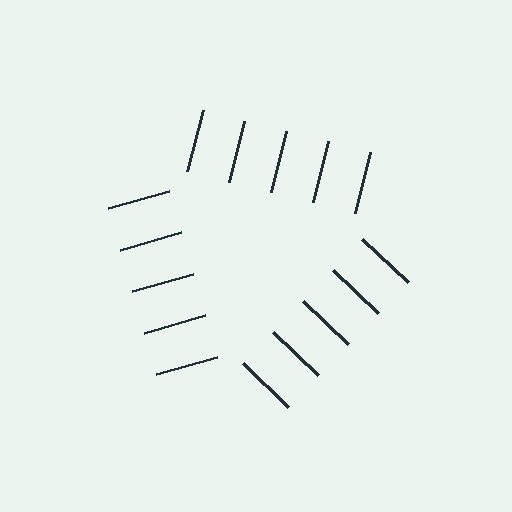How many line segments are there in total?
15 — 5 along each of the 3 edges.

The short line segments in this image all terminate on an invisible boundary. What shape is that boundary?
An illusory triangle — the line segments terminate on its edges but no continuous stroke is drawn.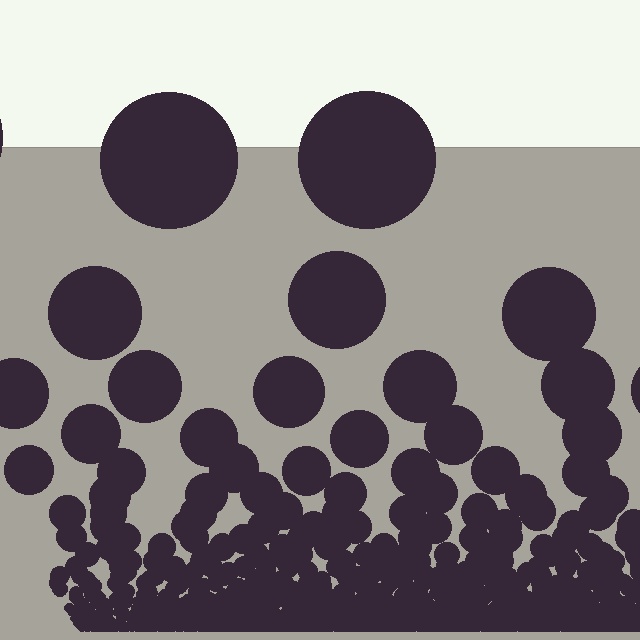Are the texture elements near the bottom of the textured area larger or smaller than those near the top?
Smaller. The gradient is inverted — elements near the bottom are smaller and denser.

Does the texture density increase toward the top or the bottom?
Density increases toward the bottom.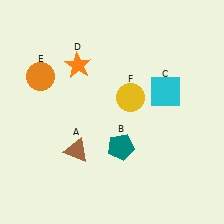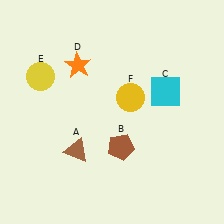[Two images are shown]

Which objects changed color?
B changed from teal to brown. E changed from orange to yellow.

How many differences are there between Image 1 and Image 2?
There are 2 differences between the two images.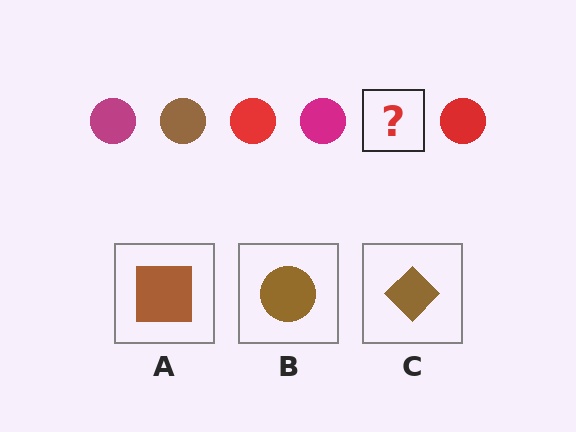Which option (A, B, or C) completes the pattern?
B.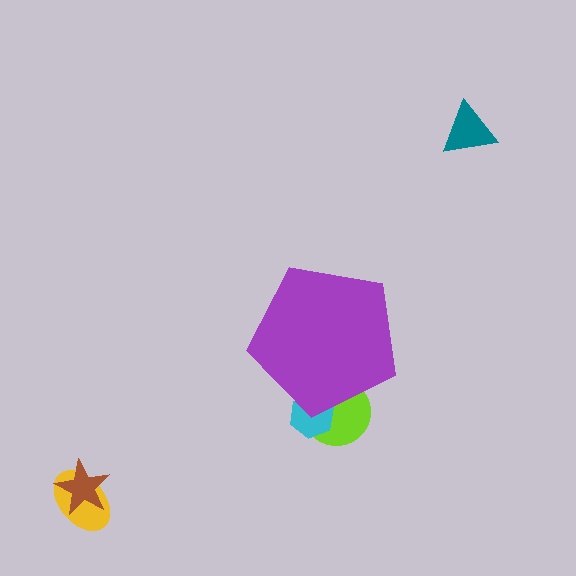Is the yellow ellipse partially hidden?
No, the yellow ellipse is fully visible.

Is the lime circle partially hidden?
Yes, the lime circle is partially hidden behind the purple pentagon.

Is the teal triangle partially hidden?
No, the teal triangle is fully visible.